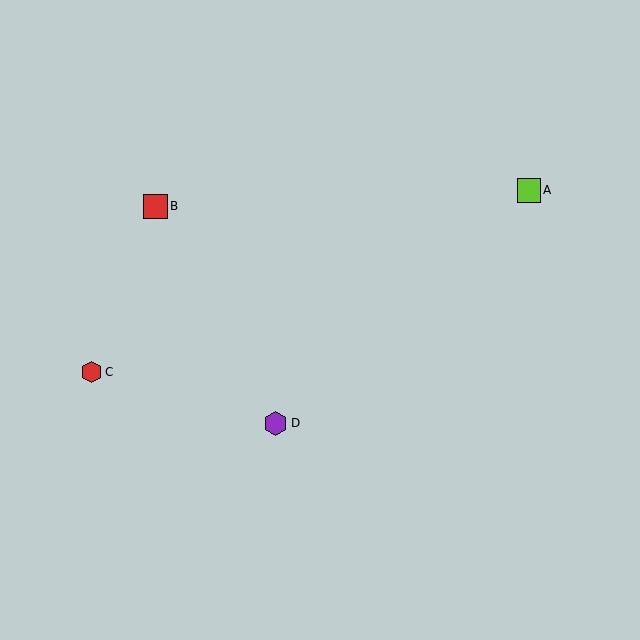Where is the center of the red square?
The center of the red square is at (155, 206).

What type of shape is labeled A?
Shape A is a lime square.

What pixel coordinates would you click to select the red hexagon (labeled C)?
Click at (92, 372) to select the red hexagon C.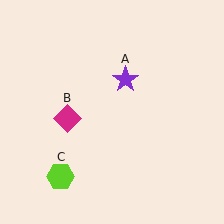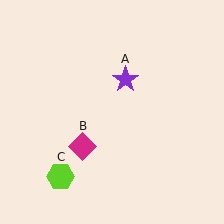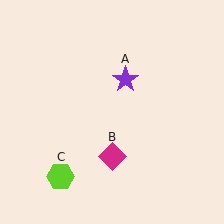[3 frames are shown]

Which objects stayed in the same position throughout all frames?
Purple star (object A) and lime hexagon (object C) remained stationary.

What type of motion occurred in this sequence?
The magenta diamond (object B) rotated counterclockwise around the center of the scene.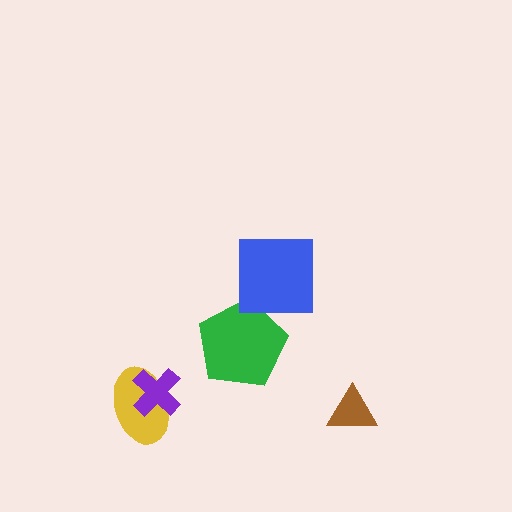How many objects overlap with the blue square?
0 objects overlap with the blue square.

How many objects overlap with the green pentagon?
0 objects overlap with the green pentagon.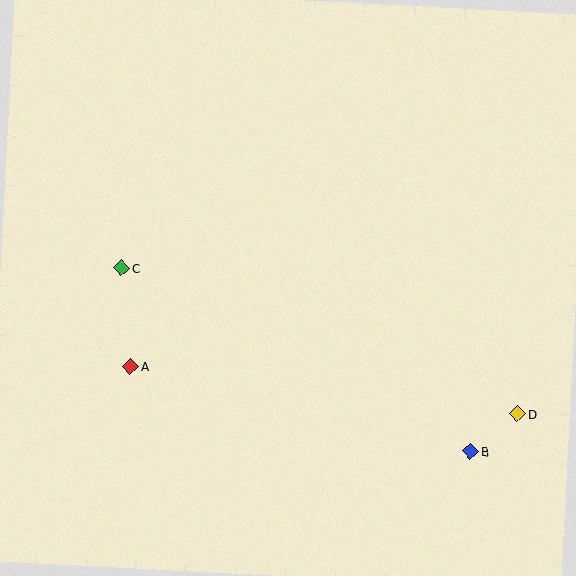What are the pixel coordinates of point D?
Point D is at (518, 414).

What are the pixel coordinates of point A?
Point A is at (131, 366).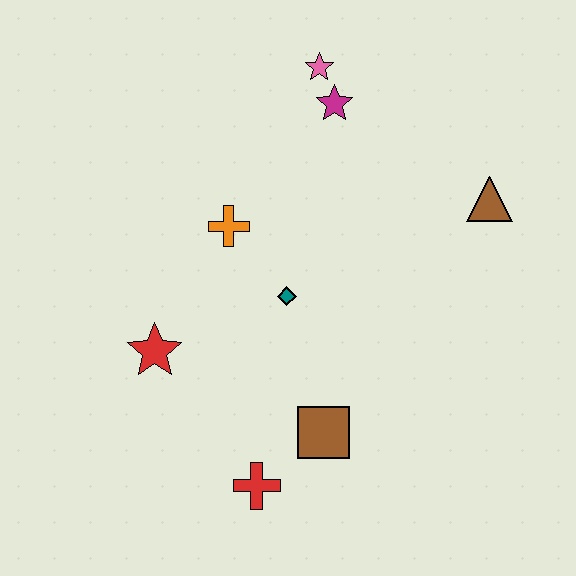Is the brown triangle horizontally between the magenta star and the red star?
No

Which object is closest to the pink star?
The magenta star is closest to the pink star.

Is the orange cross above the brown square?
Yes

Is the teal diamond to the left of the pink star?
Yes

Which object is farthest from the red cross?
The pink star is farthest from the red cross.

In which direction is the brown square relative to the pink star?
The brown square is below the pink star.